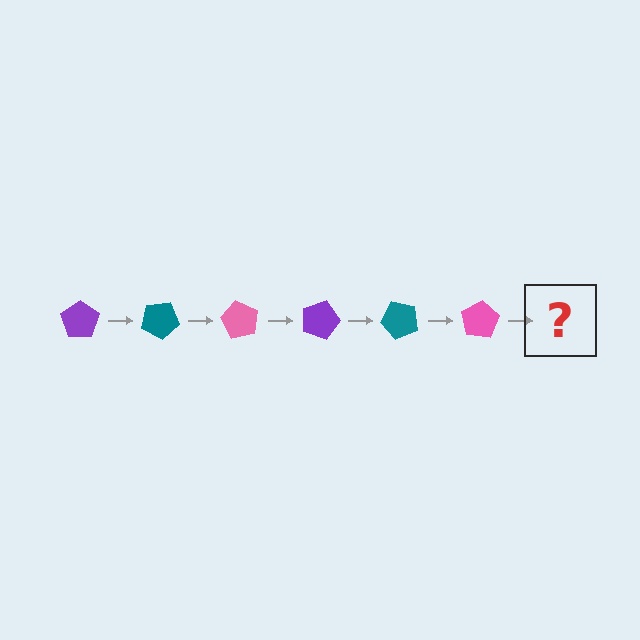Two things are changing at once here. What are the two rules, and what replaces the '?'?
The two rules are that it rotates 30 degrees each step and the color cycles through purple, teal, and pink. The '?' should be a purple pentagon, rotated 180 degrees from the start.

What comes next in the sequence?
The next element should be a purple pentagon, rotated 180 degrees from the start.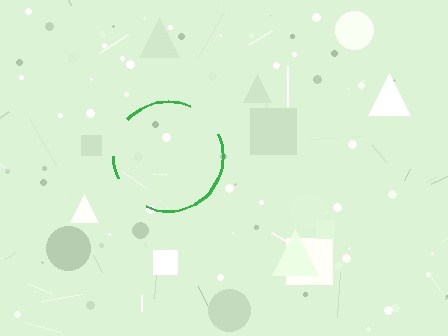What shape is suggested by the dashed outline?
The dashed outline suggests a circle.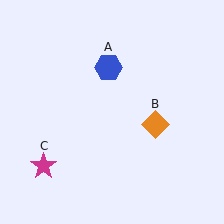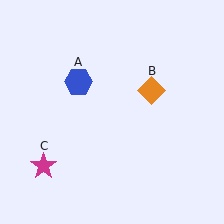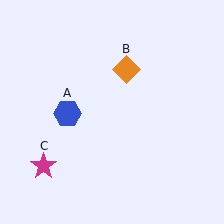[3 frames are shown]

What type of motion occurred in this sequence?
The blue hexagon (object A), orange diamond (object B) rotated counterclockwise around the center of the scene.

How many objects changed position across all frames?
2 objects changed position: blue hexagon (object A), orange diamond (object B).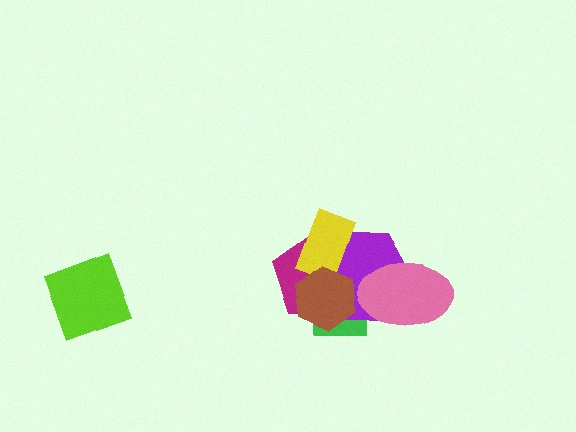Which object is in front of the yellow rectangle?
The brown hexagon is in front of the yellow rectangle.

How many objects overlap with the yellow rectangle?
3 objects overlap with the yellow rectangle.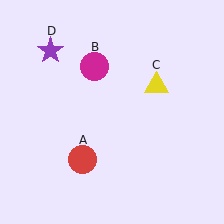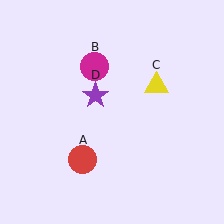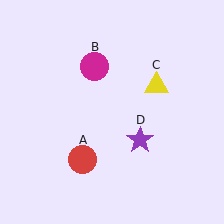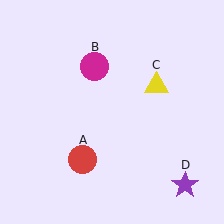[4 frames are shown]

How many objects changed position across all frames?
1 object changed position: purple star (object D).